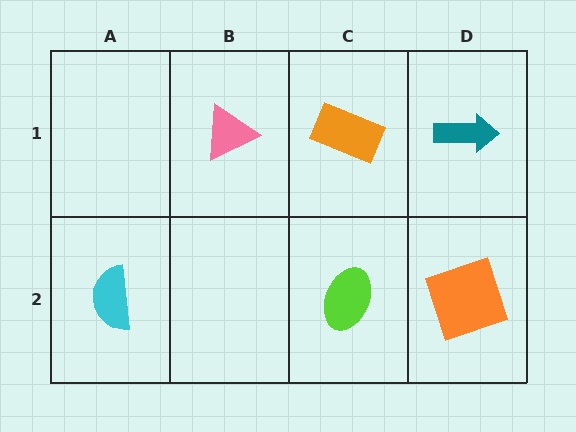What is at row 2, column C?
A lime ellipse.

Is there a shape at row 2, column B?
No, that cell is empty.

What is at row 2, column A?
A cyan semicircle.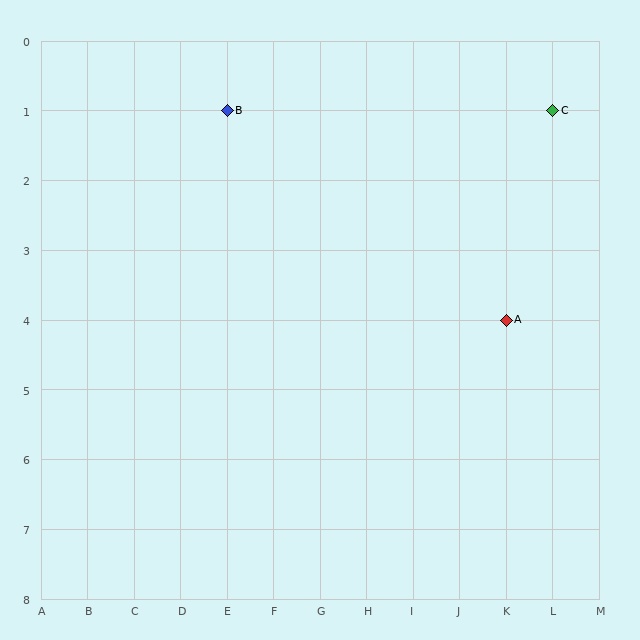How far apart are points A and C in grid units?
Points A and C are 1 column and 3 rows apart (about 3.2 grid units diagonally).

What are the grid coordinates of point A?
Point A is at grid coordinates (K, 4).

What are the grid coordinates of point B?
Point B is at grid coordinates (E, 1).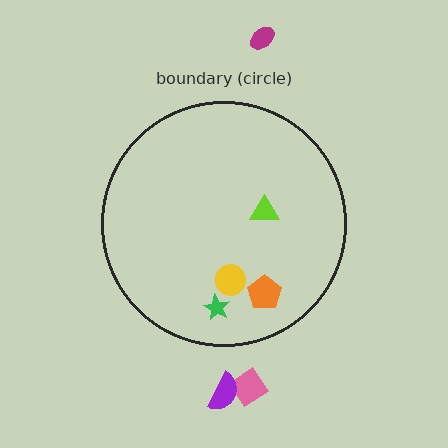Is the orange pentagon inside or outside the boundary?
Inside.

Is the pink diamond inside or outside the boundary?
Outside.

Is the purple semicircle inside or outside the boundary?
Outside.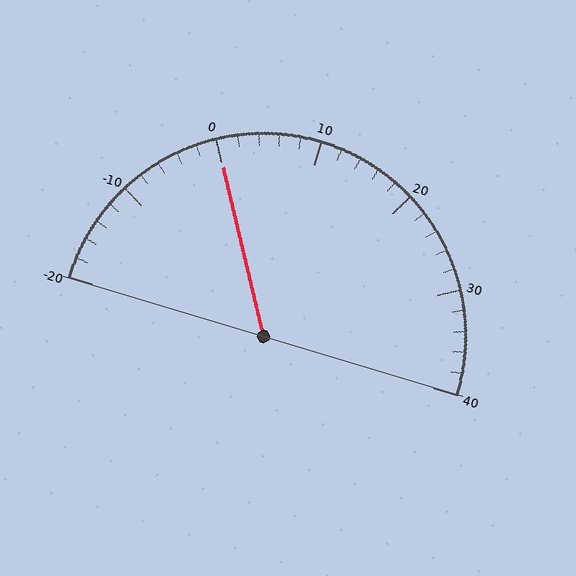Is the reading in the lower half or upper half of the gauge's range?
The reading is in the lower half of the range (-20 to 40).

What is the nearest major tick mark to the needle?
The nearest major tick mark is 0.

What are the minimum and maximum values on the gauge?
The gauge ranges from -20 to 40.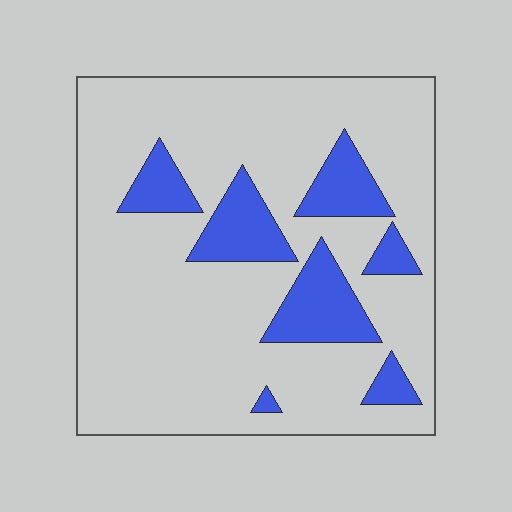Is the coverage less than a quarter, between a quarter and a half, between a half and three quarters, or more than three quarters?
Less than a quarter.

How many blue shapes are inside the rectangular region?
7.